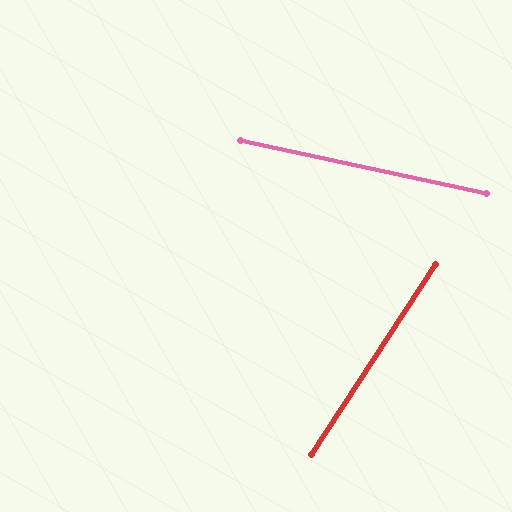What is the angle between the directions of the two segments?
Approximately 69 degrees.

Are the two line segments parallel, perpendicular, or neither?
Neither parallel nor perpendicular — they differ by about 69°.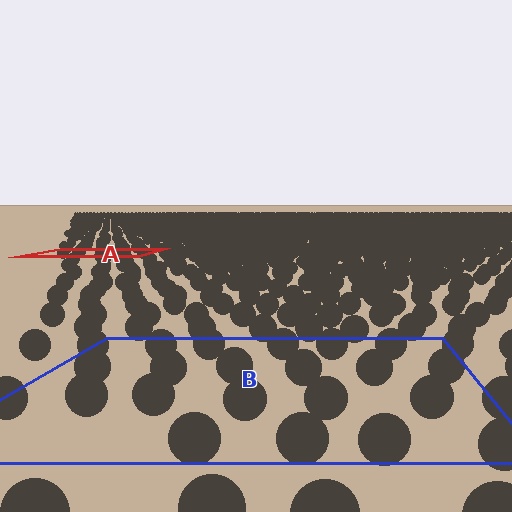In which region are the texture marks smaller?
The texture marks are smaller in region A, because it is farther away.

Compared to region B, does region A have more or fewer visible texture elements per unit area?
Region A has more texture elements per unit area — they are packed more densely because it is farther away.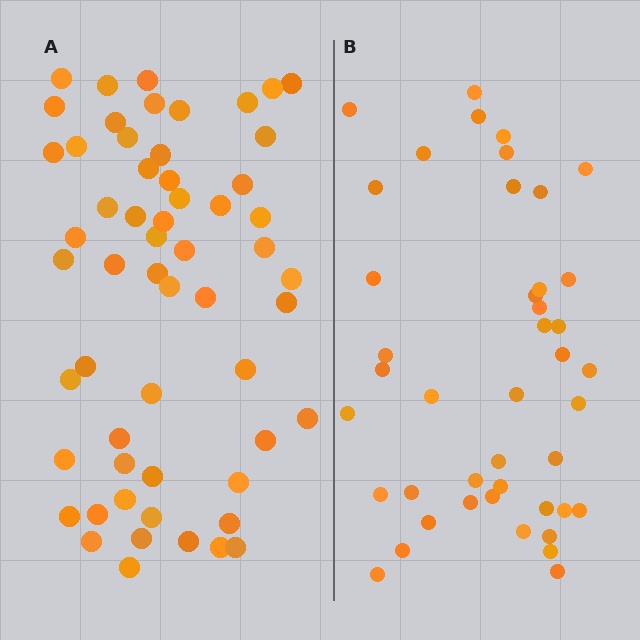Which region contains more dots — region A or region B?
Region A (the left region) has more dots.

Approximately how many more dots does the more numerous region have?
Region A has approximately 15 more dots than region B.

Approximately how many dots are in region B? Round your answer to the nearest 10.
About 40 dots. (The exact count is 43, which rounds to 40.)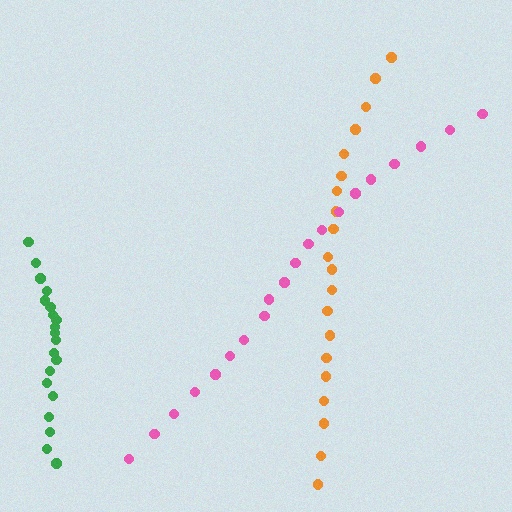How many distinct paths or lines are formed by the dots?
There are 3 distinct paths.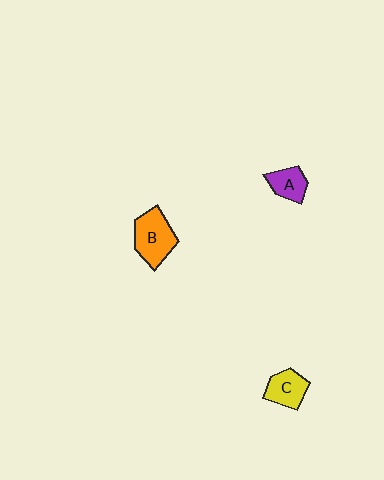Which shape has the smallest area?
Shape A (purple).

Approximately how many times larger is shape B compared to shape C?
Approximately 1.5 times.